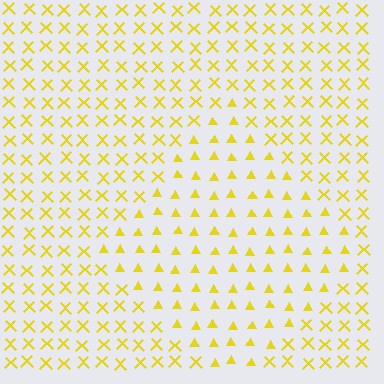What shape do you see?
I see a diamond.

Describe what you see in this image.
The image is filled with small yellow elements arranged in a uniform grid. A diamond-shaped region contains triangles, while the surrounding area contains X marks. The boundary is defined purely by the change in element shape.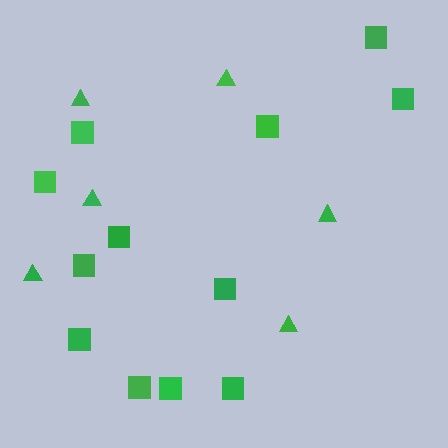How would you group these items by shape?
There are 2 groups: one group of squares (12) and one group of triangles (6).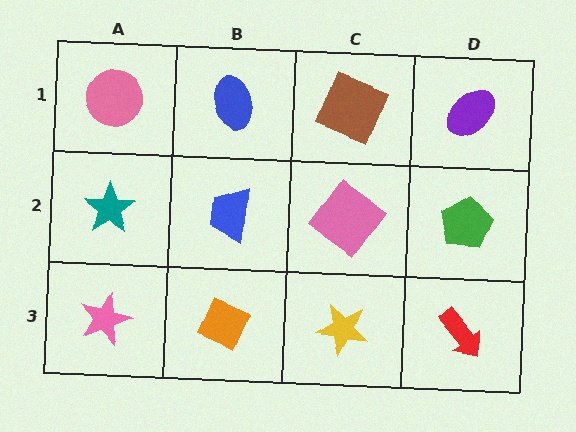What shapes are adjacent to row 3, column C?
A pink diamond (row 2, column C), an orange diamond (row 3, column B), a red arrow (row 3, column D).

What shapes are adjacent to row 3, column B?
A blue trapezoid (row 2, column B), a pink star (row 3, column A), a yellow star (row 3, column C).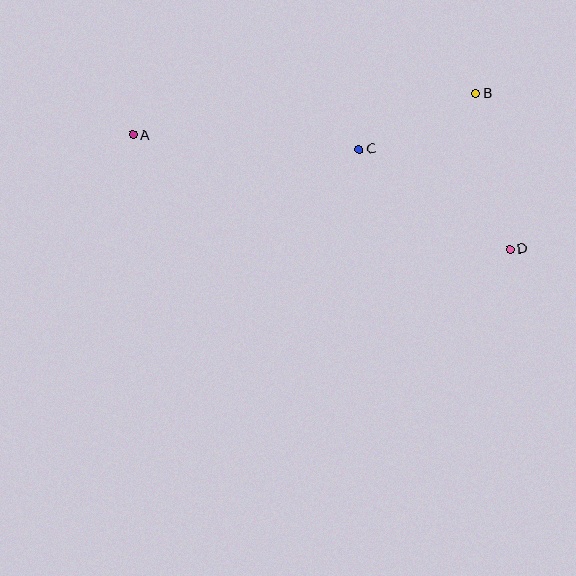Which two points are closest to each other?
Points B and C are closest to each other.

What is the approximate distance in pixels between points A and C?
The distance between A and C is approximately 227 pixels.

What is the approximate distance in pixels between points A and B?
The distance between A and B is approximately 346 pixels.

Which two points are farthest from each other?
Points A and D are farthest from each other.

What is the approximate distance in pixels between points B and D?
The distance between B and D is approximately 159 pixels.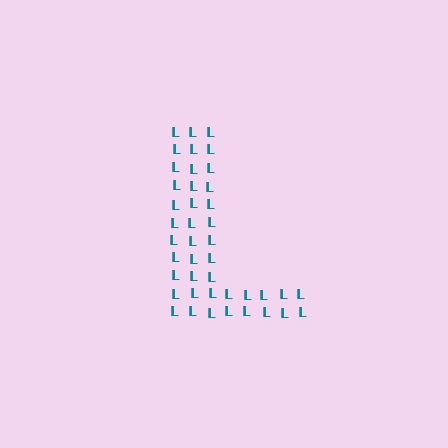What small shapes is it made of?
It is made of small letter L's.